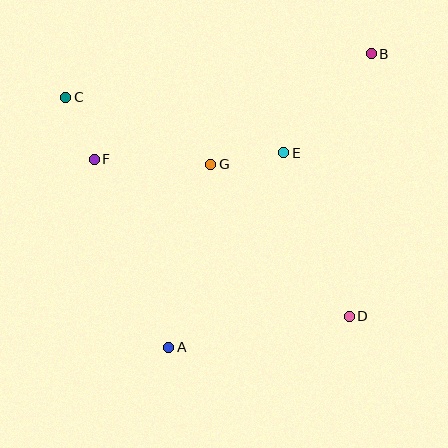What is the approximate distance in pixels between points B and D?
The distance between B and D is approximately 264 pixels.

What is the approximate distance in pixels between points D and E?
The distance between D and E is approximately 176 pixels.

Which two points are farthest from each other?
Points C and D are farthest from each other.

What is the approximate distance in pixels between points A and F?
The distance between A and F is approximately 202 pixels.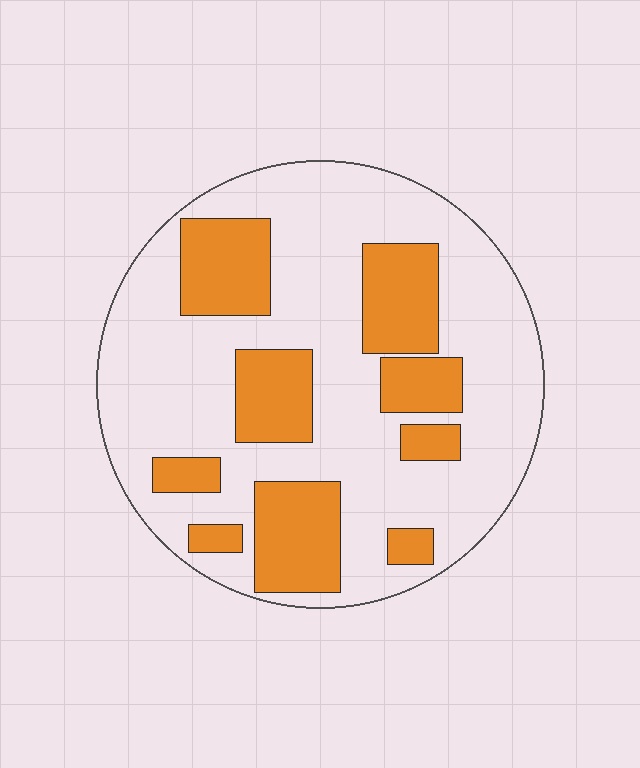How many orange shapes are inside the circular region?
9.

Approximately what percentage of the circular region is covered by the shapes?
Approximately 30%.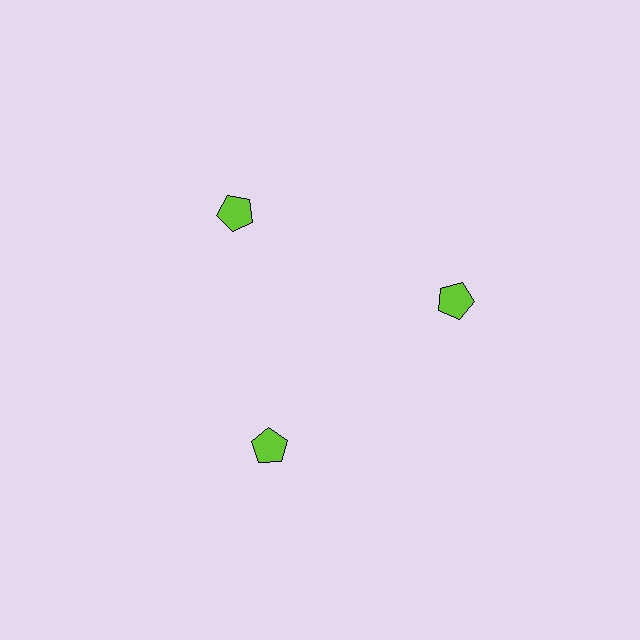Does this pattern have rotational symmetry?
Yes, this pattern has 3-fold rotational symmetry. It looks the same after rotating 120 degrees around the center.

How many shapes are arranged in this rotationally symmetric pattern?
There are 3 shapes, arranged in 3 groups of 1.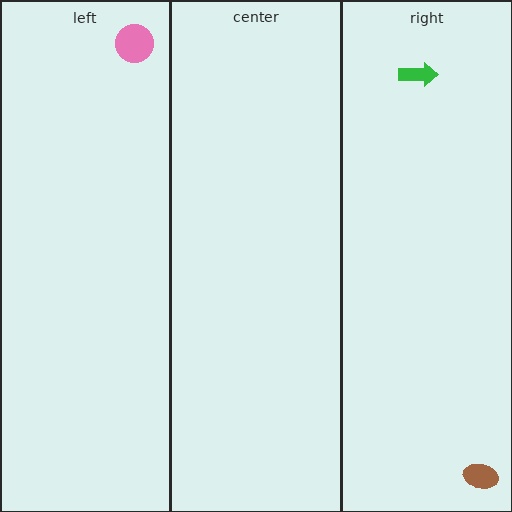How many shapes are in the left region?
1.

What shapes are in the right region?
The brown ellipse, the green arrow.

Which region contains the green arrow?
The right region.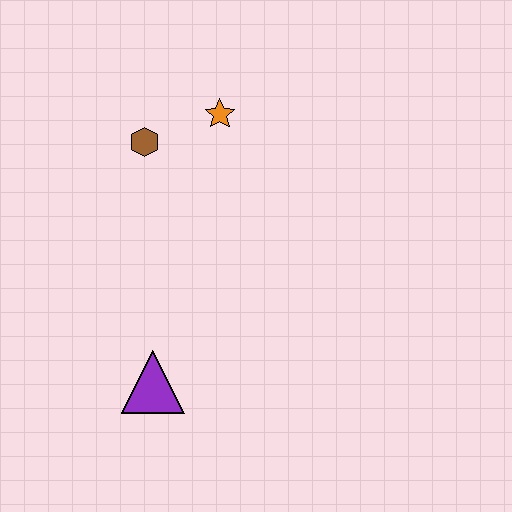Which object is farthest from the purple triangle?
The orange star is farthest from the purple triangle.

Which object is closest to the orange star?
The brown hexagon is closest to the orange star.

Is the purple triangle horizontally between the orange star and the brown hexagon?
Yes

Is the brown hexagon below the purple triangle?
No